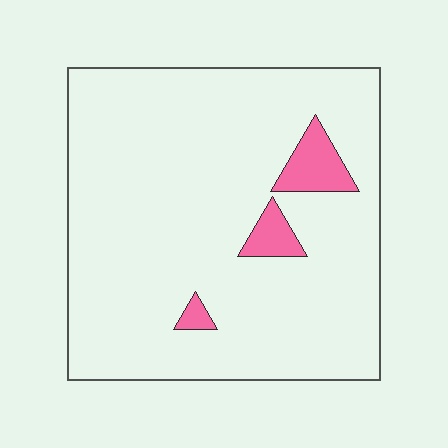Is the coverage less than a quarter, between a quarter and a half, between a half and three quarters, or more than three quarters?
Less than a quarter.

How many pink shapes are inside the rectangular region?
3.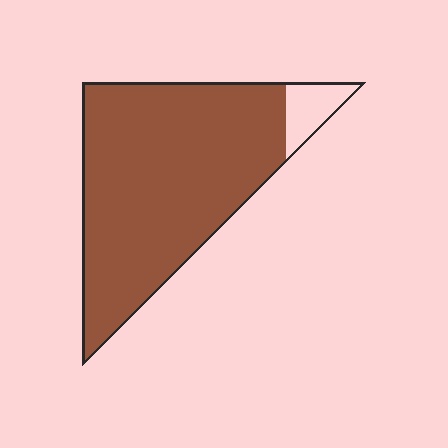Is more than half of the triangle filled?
Yes.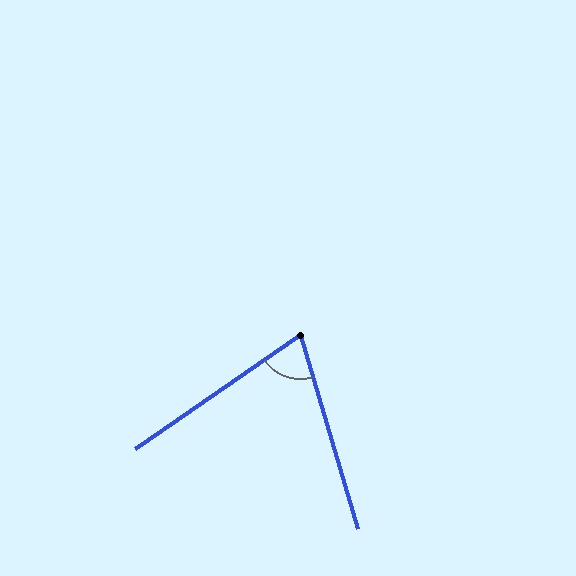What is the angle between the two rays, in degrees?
Approximately 72 degrees.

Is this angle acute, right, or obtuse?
It is acute.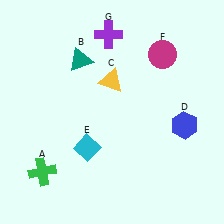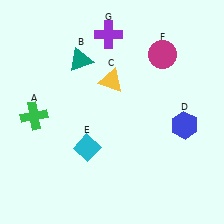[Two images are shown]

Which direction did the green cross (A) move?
The green cross (A) moved up.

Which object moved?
The green cross (A) moved up.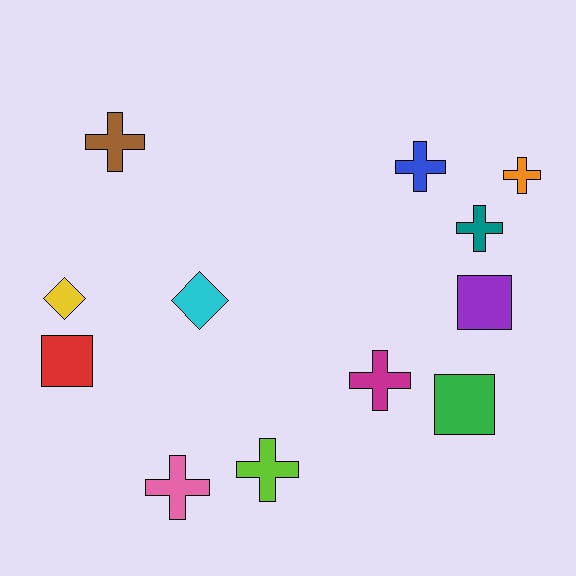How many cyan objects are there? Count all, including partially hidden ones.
There is 1 cyan object.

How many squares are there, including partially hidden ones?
There are 3 squares.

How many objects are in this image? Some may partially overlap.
There are 12 objects.